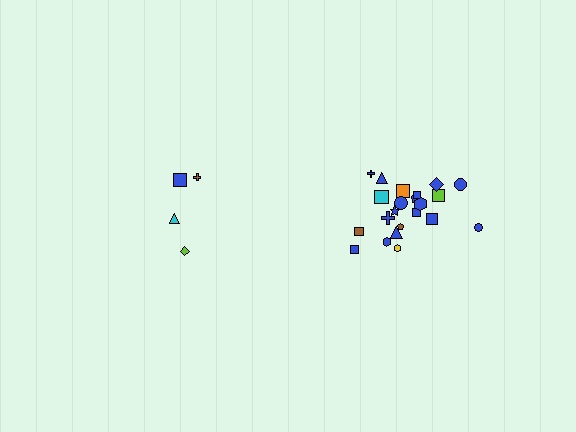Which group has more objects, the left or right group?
The right group.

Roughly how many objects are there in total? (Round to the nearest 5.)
Roughly 25 objects in total.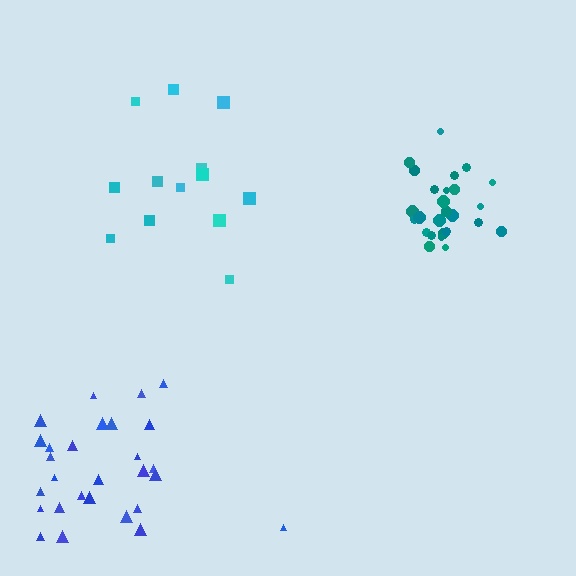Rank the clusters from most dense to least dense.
teal, blue, cyan.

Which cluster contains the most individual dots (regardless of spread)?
Blue (28).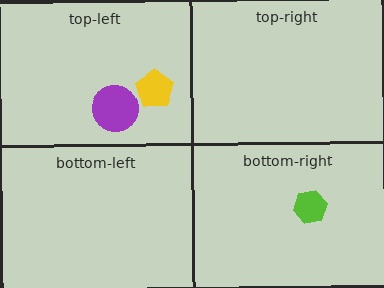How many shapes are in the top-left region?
2.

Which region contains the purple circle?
The top-left region.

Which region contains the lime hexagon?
The bottom-right region.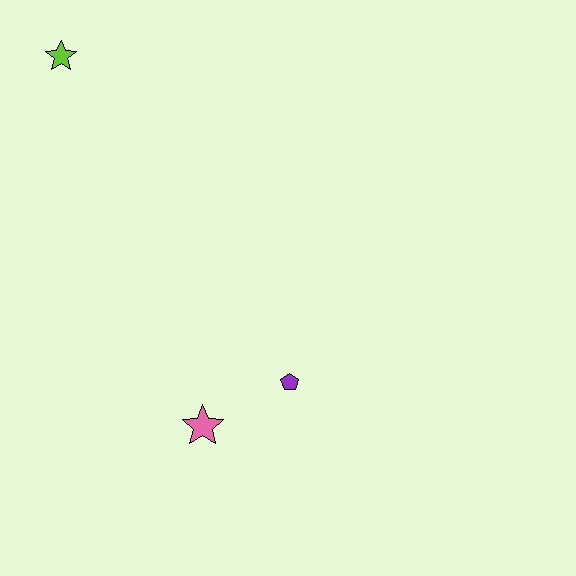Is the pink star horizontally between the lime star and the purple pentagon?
Yes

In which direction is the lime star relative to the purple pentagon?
The lime star is above the purple pentagon.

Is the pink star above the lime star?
No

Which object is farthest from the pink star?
The lime star is farthest from the pink star.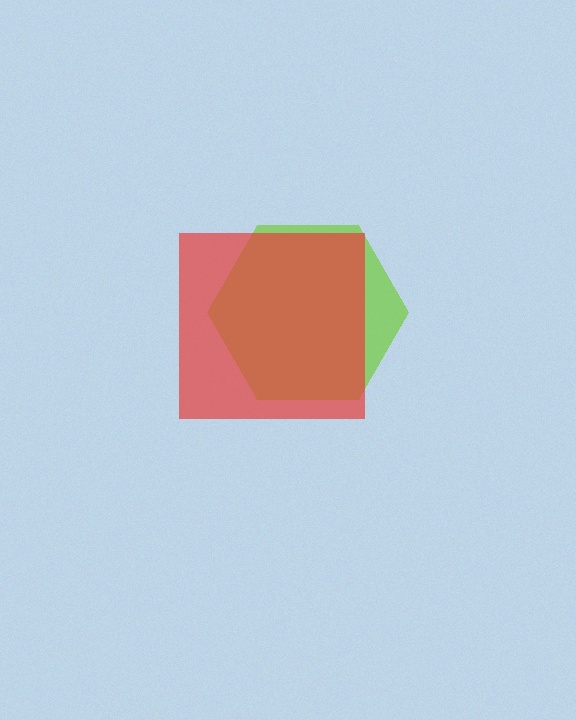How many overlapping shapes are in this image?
There are 2 overlapping shapes in the image.